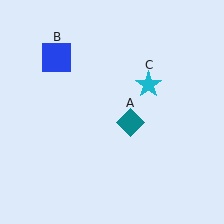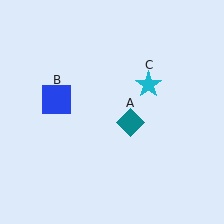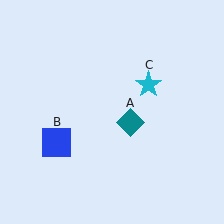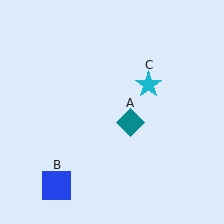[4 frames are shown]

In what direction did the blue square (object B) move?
The blue square (object B) moved down.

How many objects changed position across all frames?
1 object changed position: blue square (object B).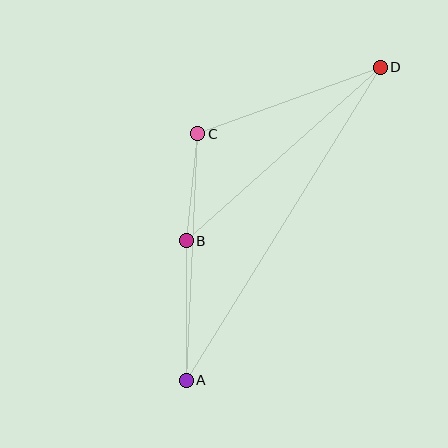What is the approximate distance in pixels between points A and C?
The distance between A and C is approximately 247 pixels.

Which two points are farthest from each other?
Points A and D are farthest from each other.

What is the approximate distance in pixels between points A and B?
The distance between A and B is approximately 140 pixels.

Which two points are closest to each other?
Points B and C are closest to each other.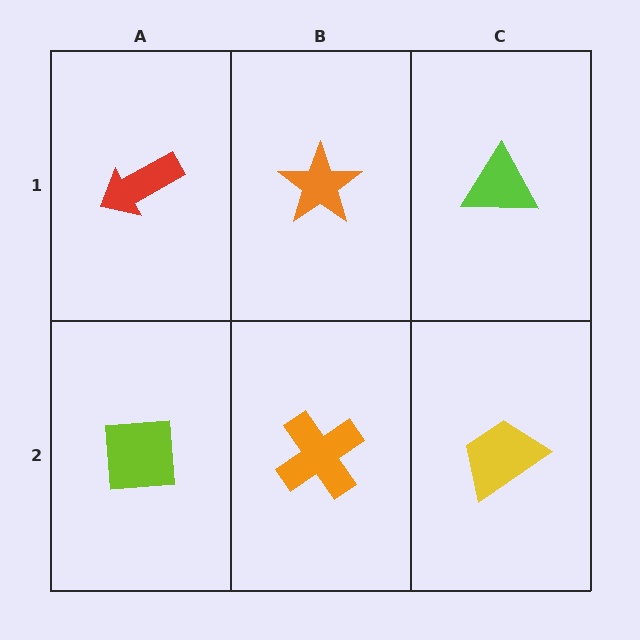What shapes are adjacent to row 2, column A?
A red arrow (row 1, column A), an orange cross (row 2, column B).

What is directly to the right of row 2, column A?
An orange cross.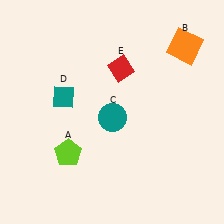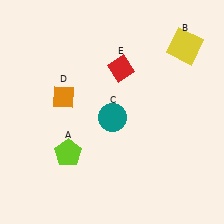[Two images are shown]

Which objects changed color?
B changed from orange to yellow. D changed from teal to orange.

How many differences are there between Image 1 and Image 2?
There are 2 differences between the two images.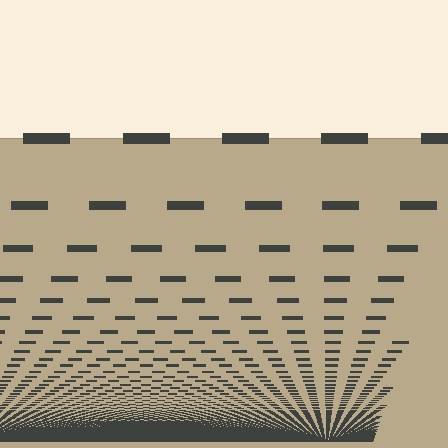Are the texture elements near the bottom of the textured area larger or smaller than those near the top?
Smaller. The gradient is inverted — elements near the bottom are smaller and denser.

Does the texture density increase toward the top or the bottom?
Density increases toward the bottom.